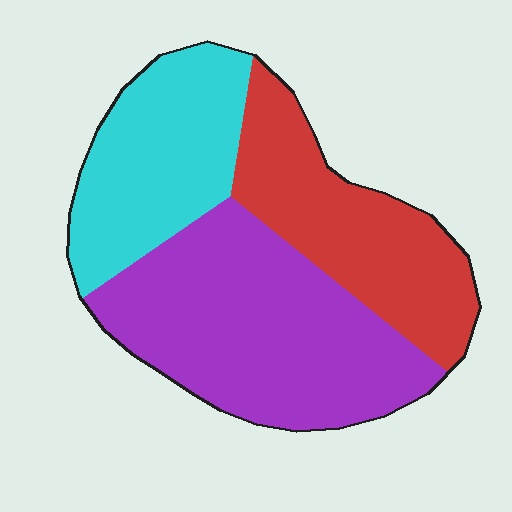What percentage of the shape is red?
Red covers about 30% of the shape.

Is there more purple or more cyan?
Purple.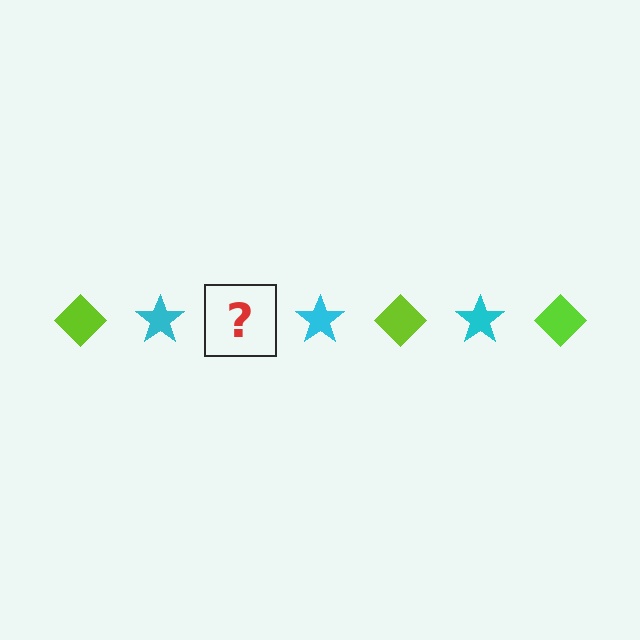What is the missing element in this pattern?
The missing element is a lime diamond.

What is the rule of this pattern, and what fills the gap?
The rule is that the pattern alternates between lime diamond and cyan star. The gap should be filled with a lime diamond.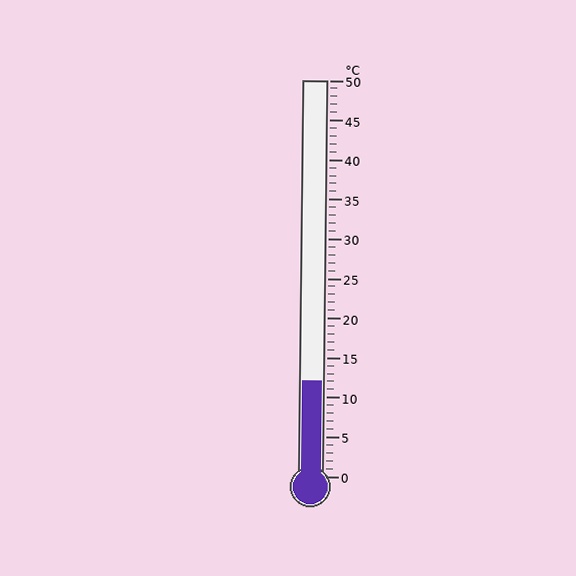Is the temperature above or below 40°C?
The temperature is below 40°C.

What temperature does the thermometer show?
The thermometer shows approximately 12°C.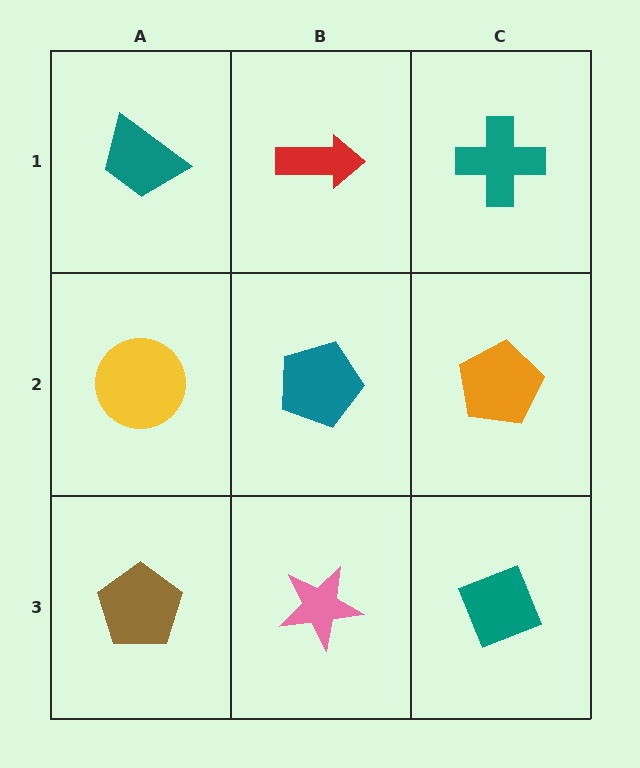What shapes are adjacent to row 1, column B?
A teal pentagon (row 2, column B), a teal trapezoid (row 1, column A), a teal cross (row 1, column C).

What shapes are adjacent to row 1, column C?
An orange pentagon (row 2, column C), a red arrow (row 1, column B).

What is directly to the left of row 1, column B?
A teal trapezoid.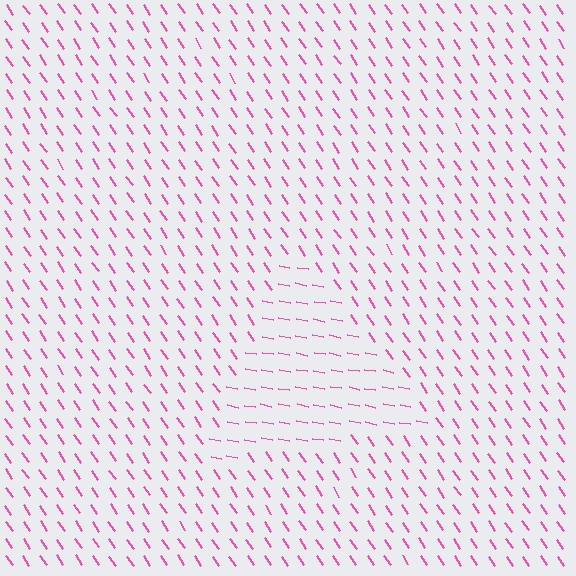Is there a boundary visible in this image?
Yes, there is a texture boundary formed by a change in line orientation.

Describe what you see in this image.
The image is filled with small pink line segments. A triangle region in the image has lines oriented differently from the surrounding lines, creating a visible texture boundary.